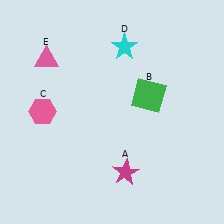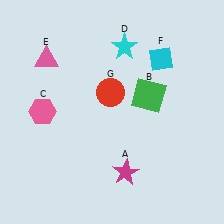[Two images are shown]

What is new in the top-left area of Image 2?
A red circle (G) was added in the top-left area of Image 2.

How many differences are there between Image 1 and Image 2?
There are 2 differences between the two images.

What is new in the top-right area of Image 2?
A cyan diamond (F) was added in the top-right area of Image 2.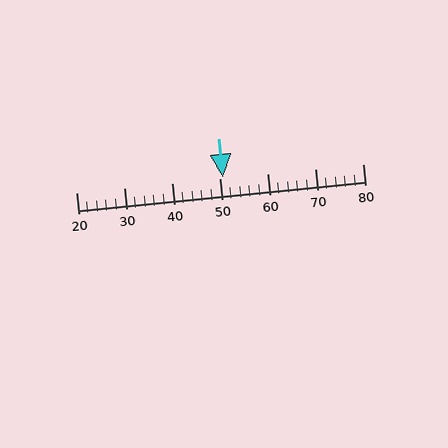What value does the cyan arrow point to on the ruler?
The cyan arrow points to approximately 51.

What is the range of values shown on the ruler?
The ruler shows values from 20 to 80.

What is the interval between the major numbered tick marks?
The major tick marks are spaced 10 units apart.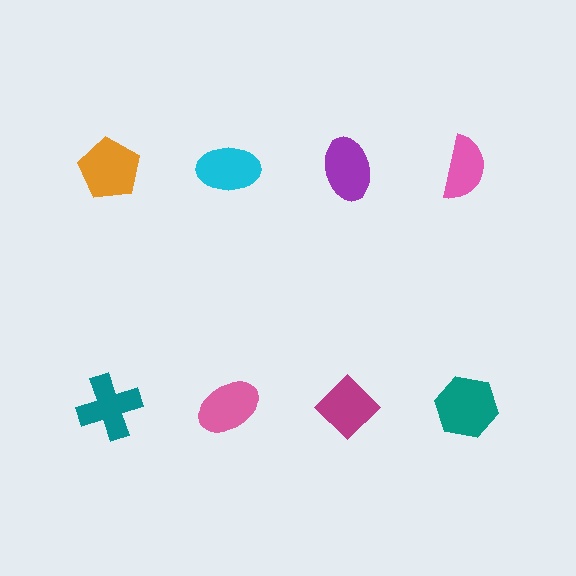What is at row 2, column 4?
A teal hexagon.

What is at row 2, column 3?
A magenta diamond.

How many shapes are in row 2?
4 shapes.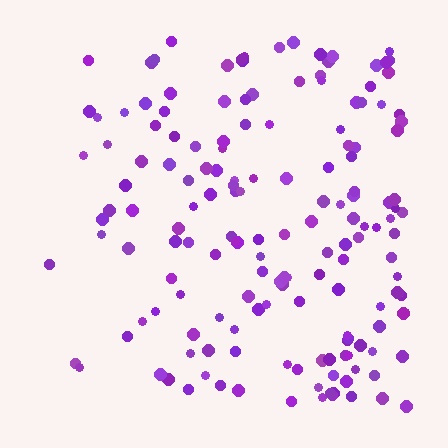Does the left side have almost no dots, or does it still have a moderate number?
Still a moderate number, just noticeably fewer than the right.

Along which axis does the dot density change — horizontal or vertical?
Horizontal.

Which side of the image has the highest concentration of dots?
The right.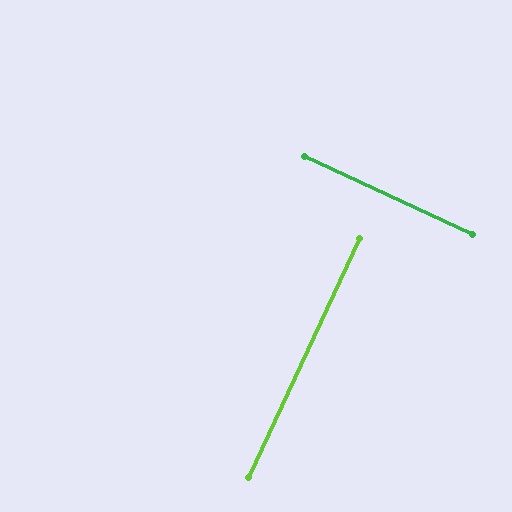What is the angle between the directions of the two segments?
Approximately 90 degrees.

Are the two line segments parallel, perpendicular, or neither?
Perpendicular — they meet at approximately 90°.